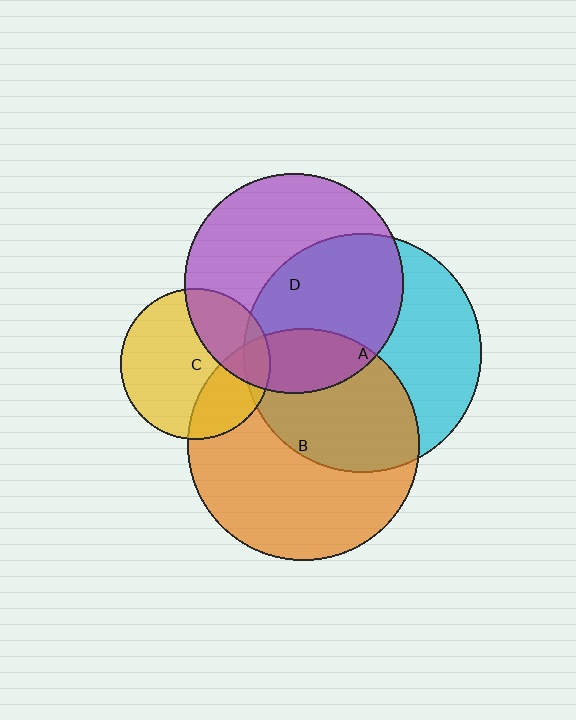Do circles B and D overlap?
Yes.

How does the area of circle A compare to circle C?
Approximately 2.5 times.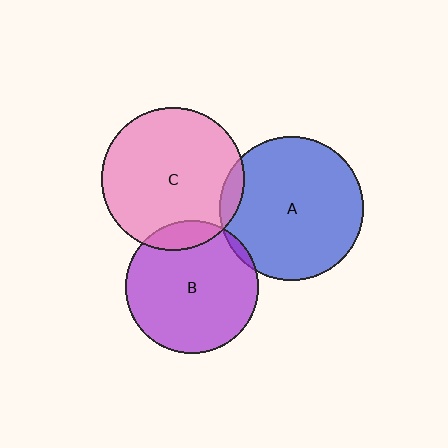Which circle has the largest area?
Circle A (blue).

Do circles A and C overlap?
Yes.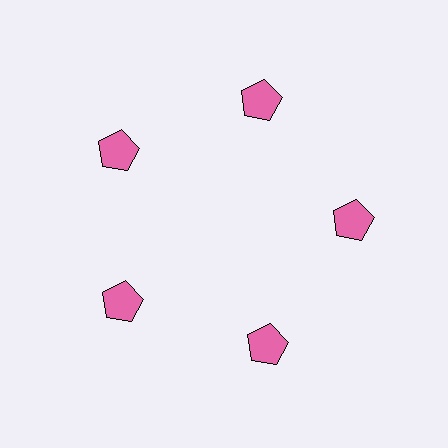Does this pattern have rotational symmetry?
Yes, this pattern has 5-fold rotational symmetry. It looks the same after rotating 72 degrees around the center.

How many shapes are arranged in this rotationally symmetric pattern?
There are 5 shapes, arranged in 5 groups of 1.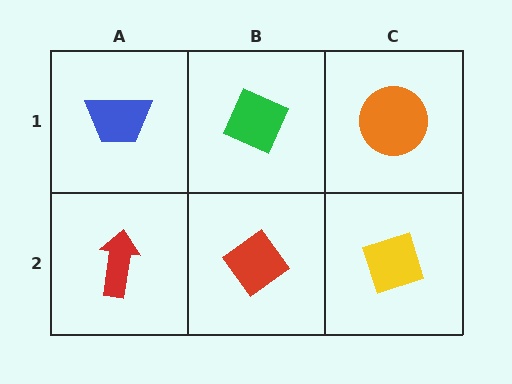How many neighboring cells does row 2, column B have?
3.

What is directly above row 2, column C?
An orange circle.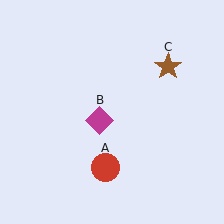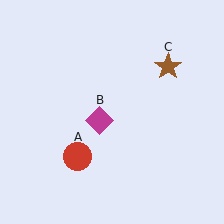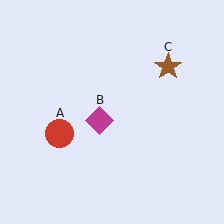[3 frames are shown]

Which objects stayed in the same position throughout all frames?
Magenta diamond (object B) and brown star (object C) remained stationary.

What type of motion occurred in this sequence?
The red circle (object A) rotated clockwise around the center of the scene.